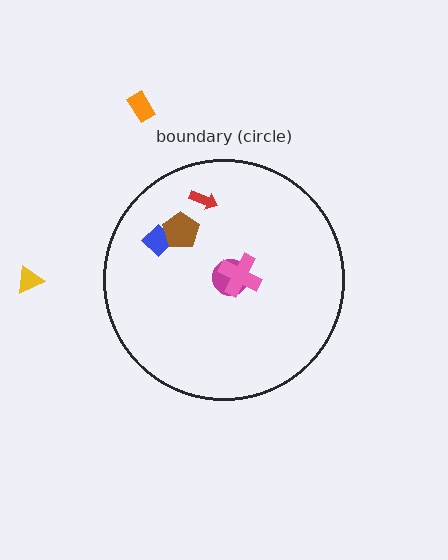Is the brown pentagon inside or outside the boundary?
Inside.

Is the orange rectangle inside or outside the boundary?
Outside.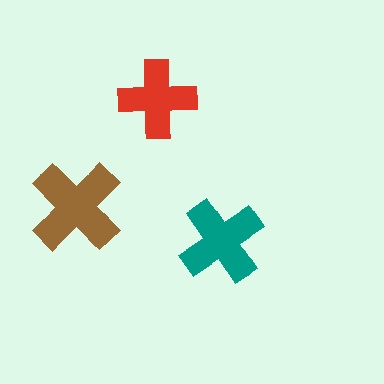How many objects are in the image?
There are 3 objects in the image.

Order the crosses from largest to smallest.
the brown one, the teal one, the red one.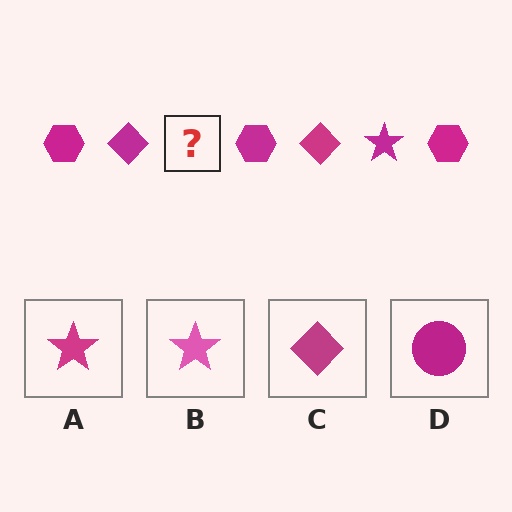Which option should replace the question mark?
Option A.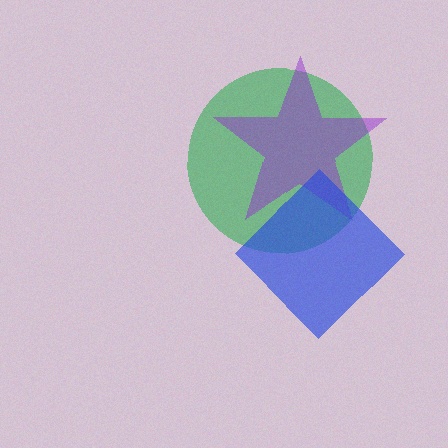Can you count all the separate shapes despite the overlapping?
Yes, there are 3 separate shapes.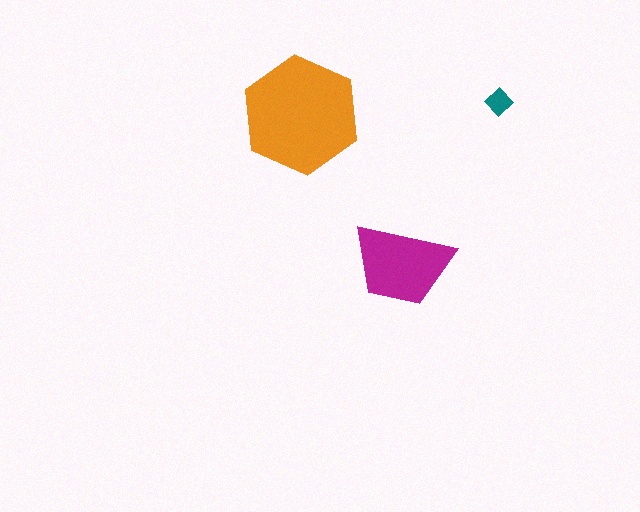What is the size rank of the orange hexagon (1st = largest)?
1st.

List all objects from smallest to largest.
The teal diamond, the magenta trapezoid, the orange hexagon.